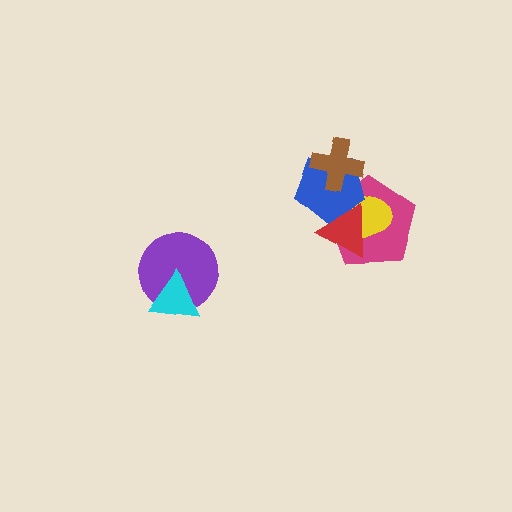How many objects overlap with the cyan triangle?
1 object overlaps with the cyan triangle.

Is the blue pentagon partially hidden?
Yes, it is partially covered by another shape.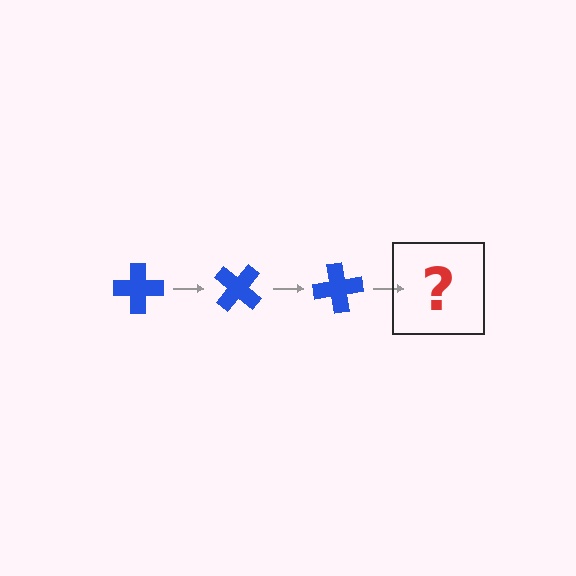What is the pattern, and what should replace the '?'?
The pattern is that the cross rotates 40 degrees each step. The '?' should be a blue cross rotated 120 degrees.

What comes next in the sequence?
The next element should be a blue cross rotated 120 degrees.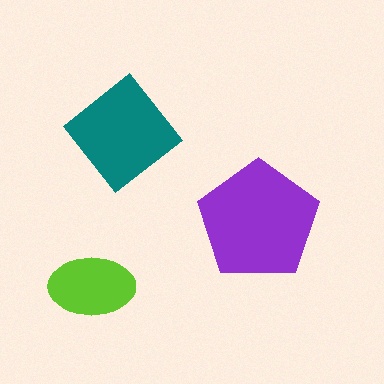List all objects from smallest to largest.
The lime ellipse, the teal diamond, the purple pentagon.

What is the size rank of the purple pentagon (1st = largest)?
1st.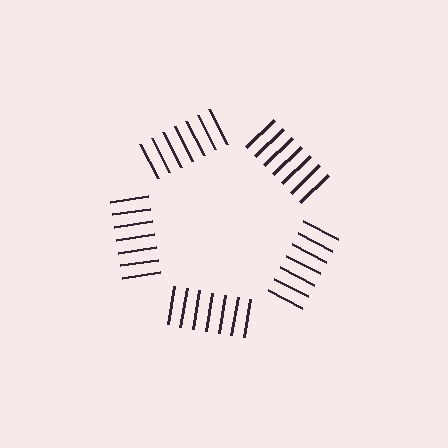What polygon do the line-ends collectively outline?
An illusory pentagon — the line segments terminate on its edges but no continuous stroke is drawn.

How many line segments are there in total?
35 — 7 along each of the 5 edges.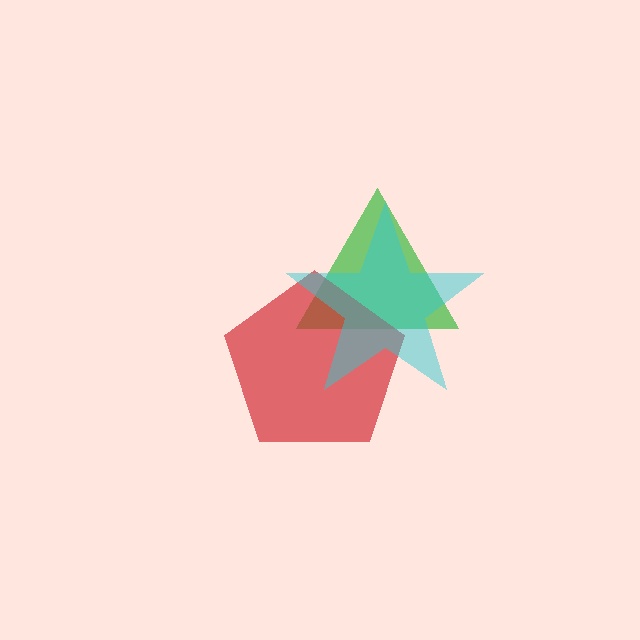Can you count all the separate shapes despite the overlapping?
Yes, there are 3 separate shapes.